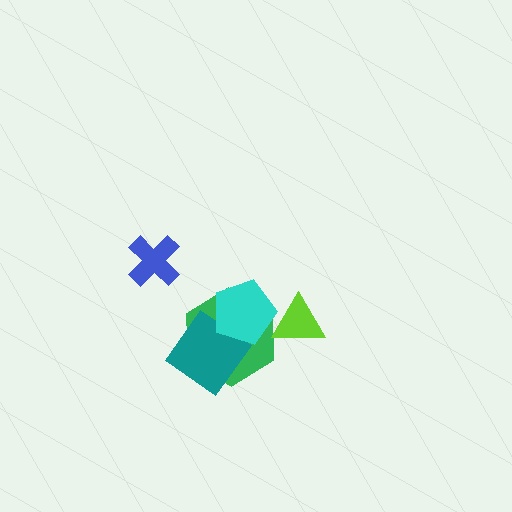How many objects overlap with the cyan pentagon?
3 objects overlap with the cyan pentagon.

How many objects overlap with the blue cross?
0 objects overlap with the blue cross.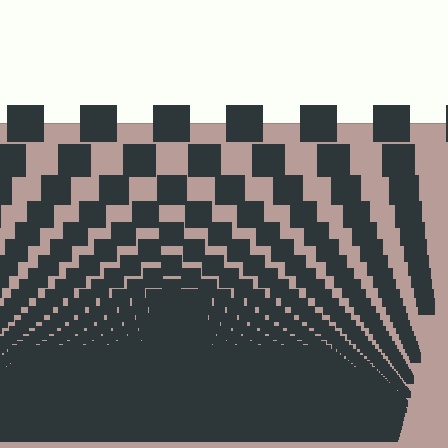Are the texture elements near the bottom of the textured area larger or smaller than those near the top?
Smaller. The gradient is inverted — elements near the bottom are smaller and denser.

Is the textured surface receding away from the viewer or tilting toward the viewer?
The surface appears to tilt toward the viewer. Texture elements get larger and sparser toward the top.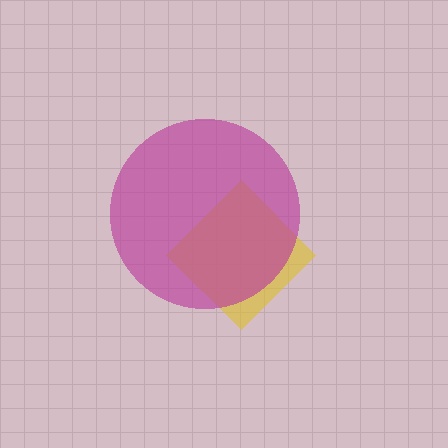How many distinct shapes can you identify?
There are 2 distinct shapes: a yellow diamond, a magenta circle.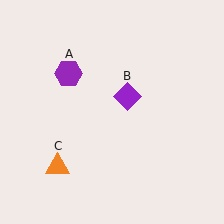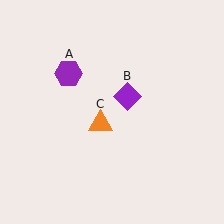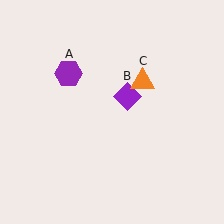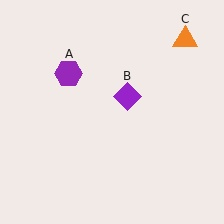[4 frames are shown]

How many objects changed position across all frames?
1 object changed position: orange triangle (object C).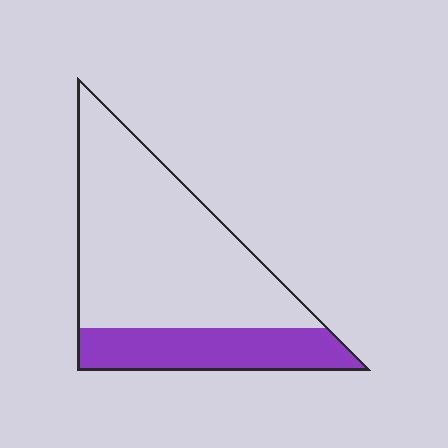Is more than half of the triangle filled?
No.